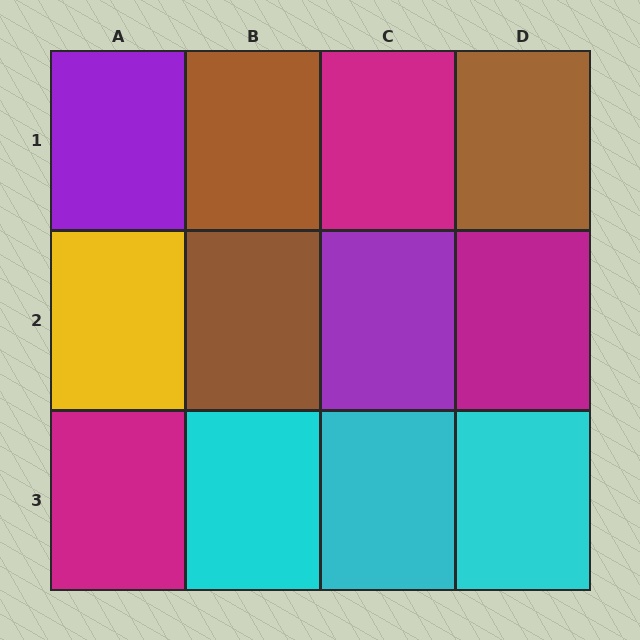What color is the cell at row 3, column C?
Cyan.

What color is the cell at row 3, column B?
Cyan.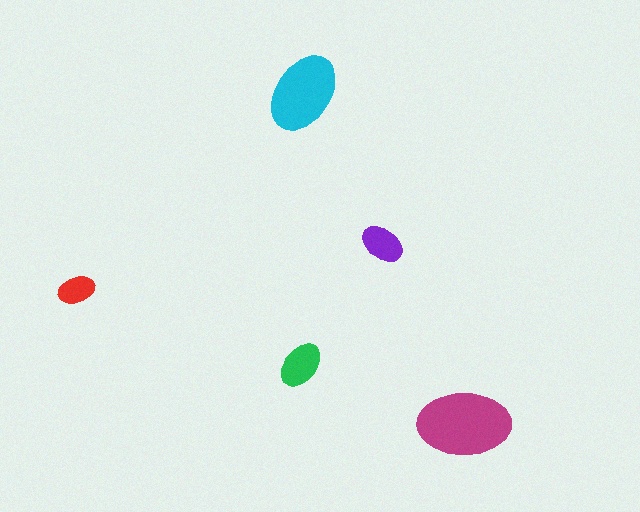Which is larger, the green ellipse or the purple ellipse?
The green one.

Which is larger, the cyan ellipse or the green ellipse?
The cyan one.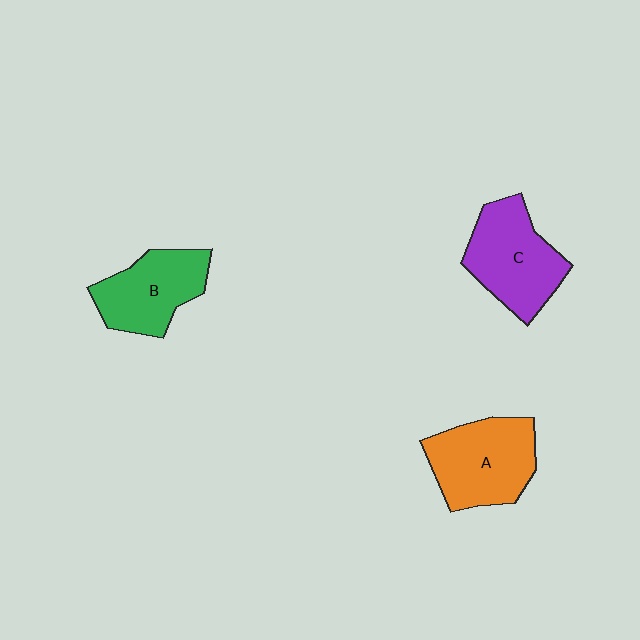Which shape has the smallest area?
Shape B (green).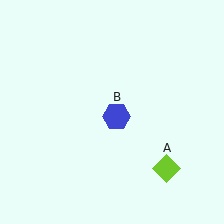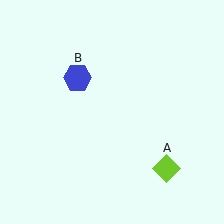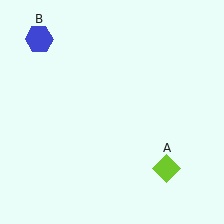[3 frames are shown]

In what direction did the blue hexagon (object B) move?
The blue hexagon (object B) moved up and to the left.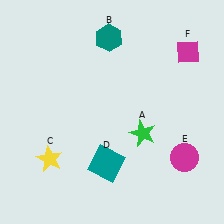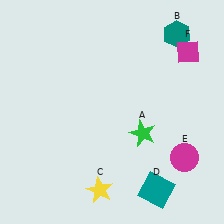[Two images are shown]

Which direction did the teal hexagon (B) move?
The teal hexagon (B) moved right.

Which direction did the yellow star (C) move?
The yellow star (C) moved right.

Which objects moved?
The objects that moved are: the teal hexagon (B), the yellow star (C), the teal square (D).